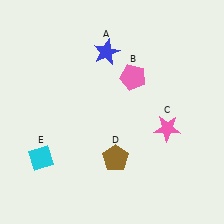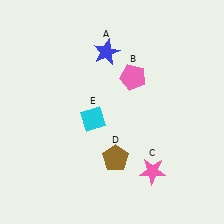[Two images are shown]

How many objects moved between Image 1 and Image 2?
2 objects moved between the two images.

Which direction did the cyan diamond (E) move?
The cyan diamond (E) moved right.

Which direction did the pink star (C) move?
The pink star (C) moved down.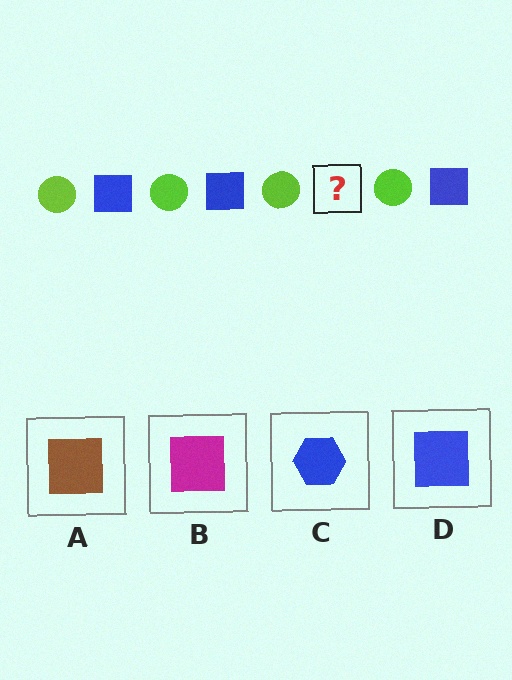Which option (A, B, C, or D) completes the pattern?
D.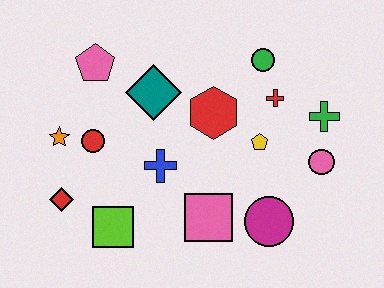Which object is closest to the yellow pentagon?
The red cross is closest to the yellow pentagon.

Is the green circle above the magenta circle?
Yes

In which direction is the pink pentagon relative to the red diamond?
The pink pentagon is above the red diamond.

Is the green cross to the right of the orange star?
Yes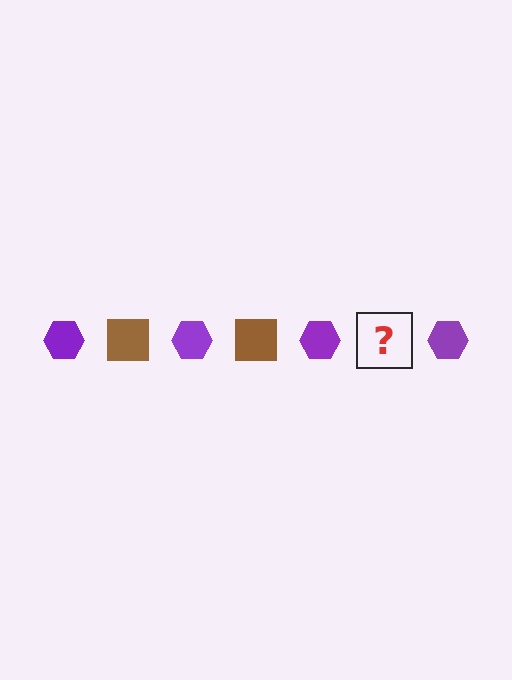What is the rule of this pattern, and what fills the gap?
The rule is that the pattern alternates between purple hexagon and brown square. The gap should be filled with a brown square.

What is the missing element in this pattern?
The missing element is a brown square.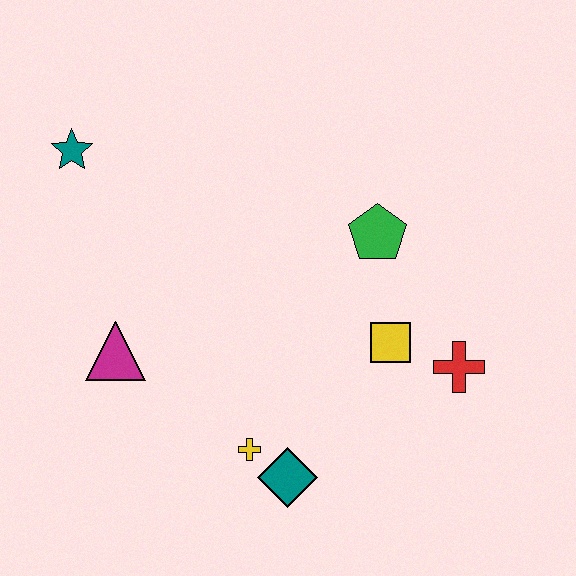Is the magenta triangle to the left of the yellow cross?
Yes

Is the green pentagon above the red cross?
Yes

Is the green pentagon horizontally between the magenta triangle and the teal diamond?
No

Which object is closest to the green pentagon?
The yellow square is closest to the green pentagon.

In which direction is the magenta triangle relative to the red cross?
The magenta triangle is to the left of the red cross.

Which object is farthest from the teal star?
The red cross is farthest from the teal star.